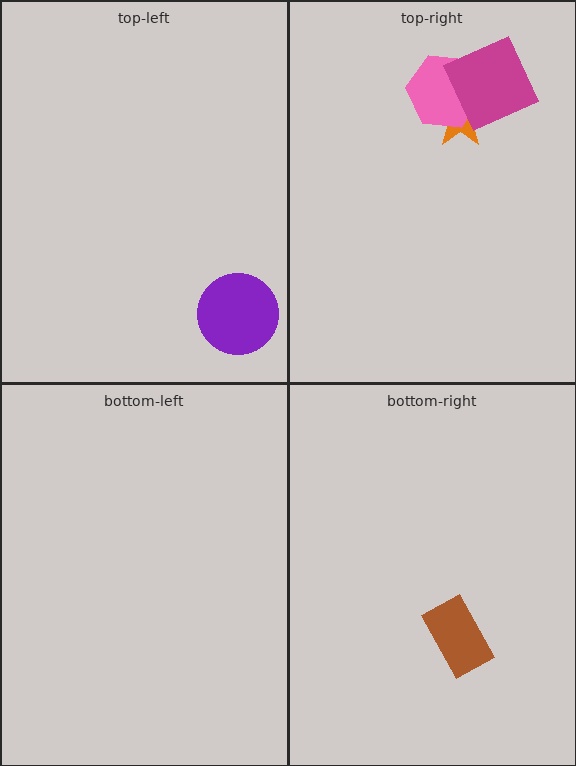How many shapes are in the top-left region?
1.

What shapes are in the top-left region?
The purple circle.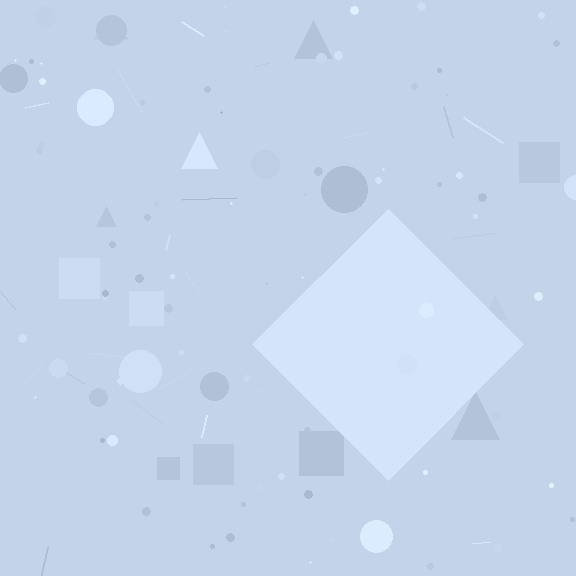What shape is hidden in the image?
A diamond is hidden in the image.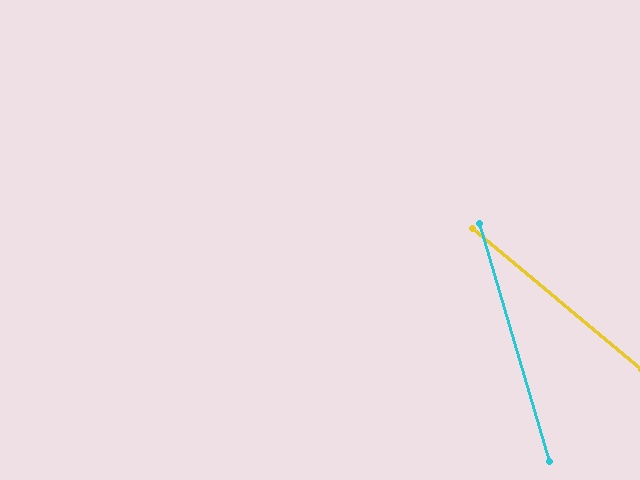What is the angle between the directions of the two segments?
Approximately 34 degrees.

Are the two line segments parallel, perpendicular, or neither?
Neither parallel nor perpendicular — they differ by about 34°.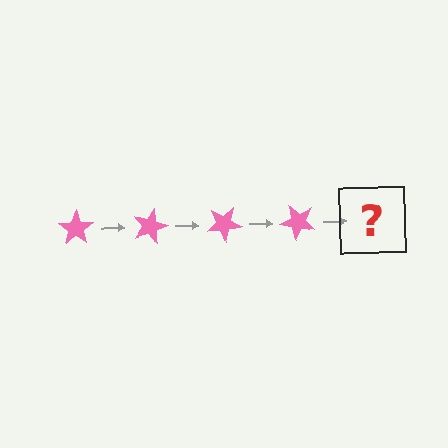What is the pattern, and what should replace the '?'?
The pattern is that the star rotates 15 degrees each step. The '?' should be a pink star rotated 60 degrees.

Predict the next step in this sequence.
The next step is a pink star rotated 60 degrees.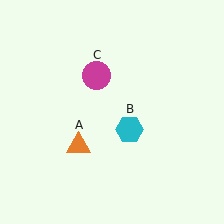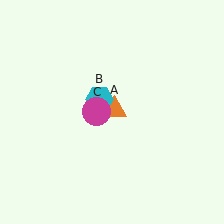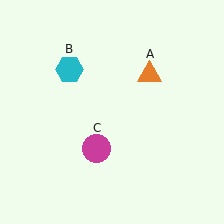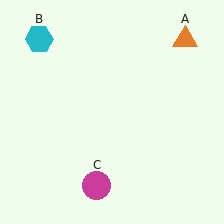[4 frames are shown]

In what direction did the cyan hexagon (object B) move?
The cyan hexagon (object B) moved up and to the left.